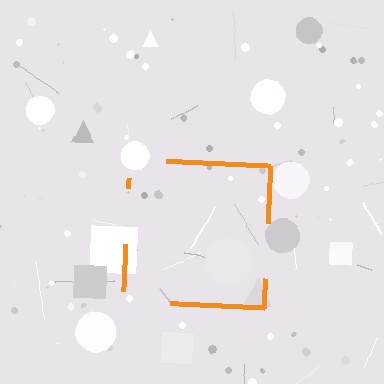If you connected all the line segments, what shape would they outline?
They would outline a square.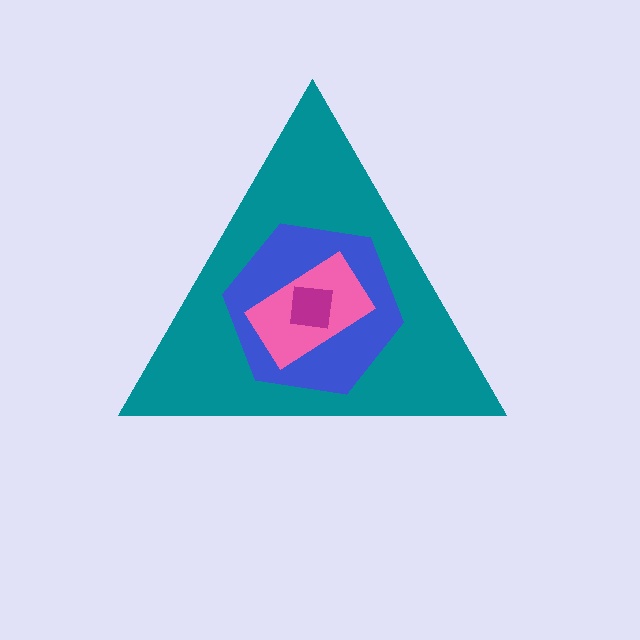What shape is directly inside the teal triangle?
The blue hexagon.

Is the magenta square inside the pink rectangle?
Yes.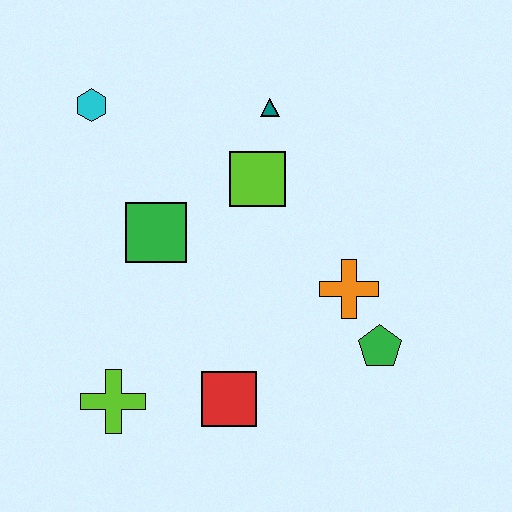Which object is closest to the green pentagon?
The orange cross is closest to the green pentagon.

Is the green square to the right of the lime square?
No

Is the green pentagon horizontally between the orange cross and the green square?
No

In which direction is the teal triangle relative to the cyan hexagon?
The teal triangle is to the right of the cyan hexagon.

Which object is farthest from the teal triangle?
The lime cross is farthest from the teal triangle.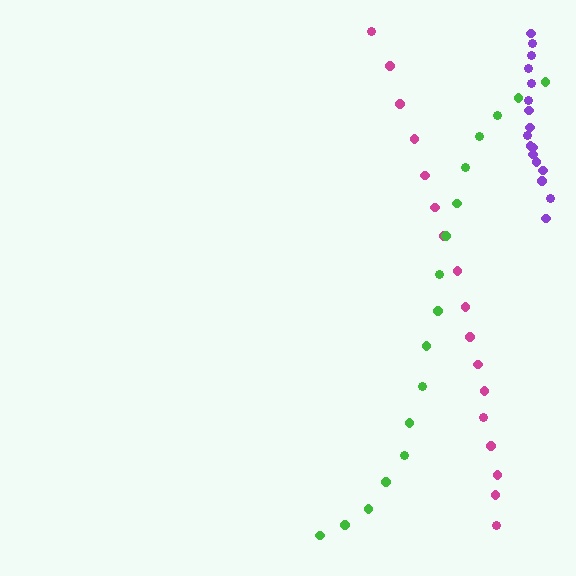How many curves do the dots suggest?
There are 3 distinct paths.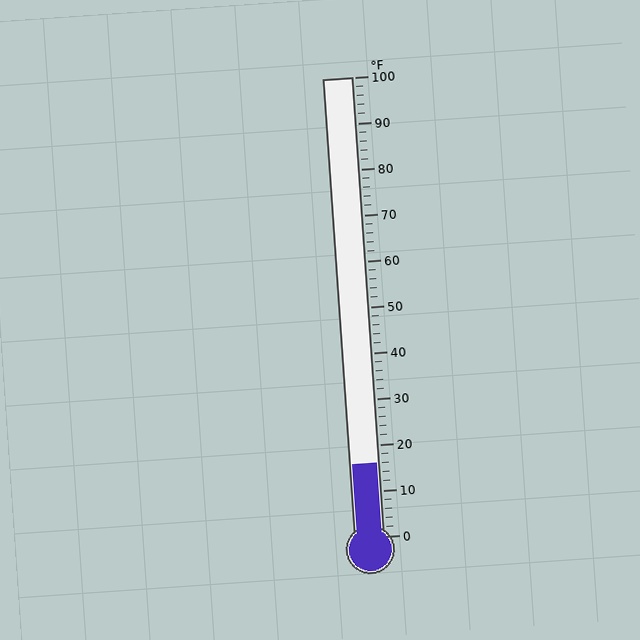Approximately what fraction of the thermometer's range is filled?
The thermometer is filled to approximately 15% of its range.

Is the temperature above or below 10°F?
The temperature is above 10°F.